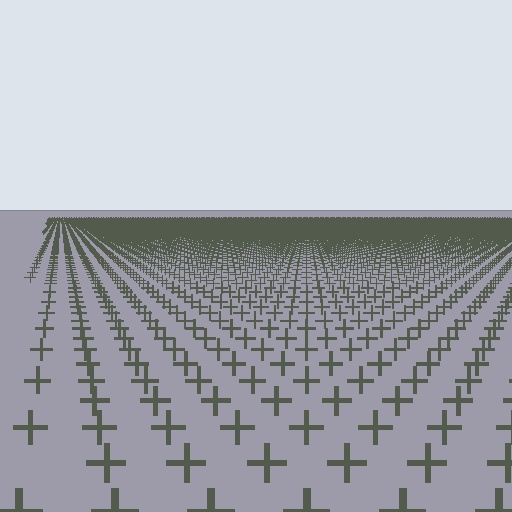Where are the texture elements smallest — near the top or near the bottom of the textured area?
Near the top.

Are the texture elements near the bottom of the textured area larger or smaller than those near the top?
Larger. Near the bottom, elements are closer to the viewer and appear at a bigger on-screen size.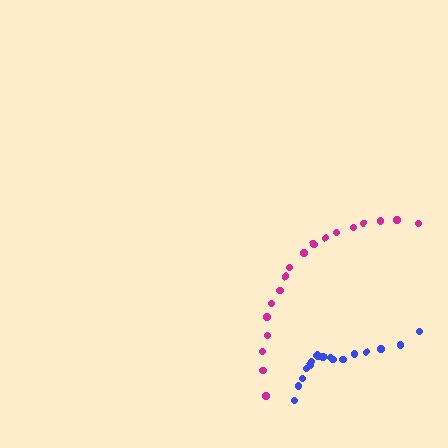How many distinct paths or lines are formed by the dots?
There are 2 distinct paths.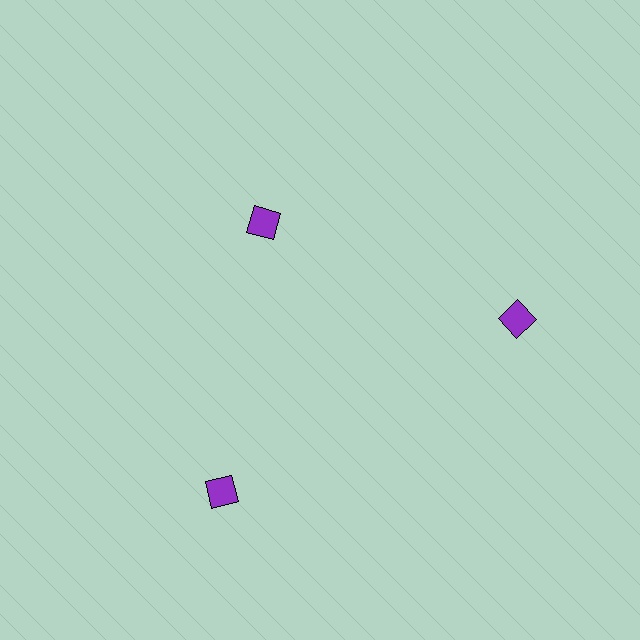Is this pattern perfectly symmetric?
No. The 3 purple diamonds are arranged in a ring, but one element near the 11 o'clock position is pulled inward toward the center, breaking the 3-fold rotational symmetry.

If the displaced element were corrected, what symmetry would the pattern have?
It would have 3-fold rotational symmetry — the pattern would map onto itself every 120 degrees.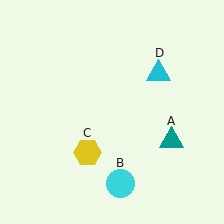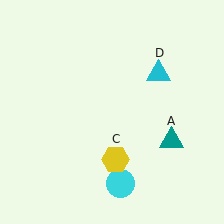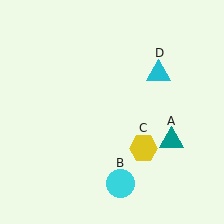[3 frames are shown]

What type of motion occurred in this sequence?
The yellow hexagon (object C) rotated counterclockwise around the center of the scene.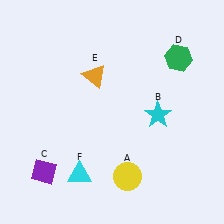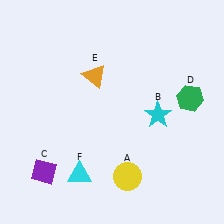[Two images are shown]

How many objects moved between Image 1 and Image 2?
1 object moved between the two images.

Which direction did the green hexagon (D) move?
The green hexagon (D) moved down.